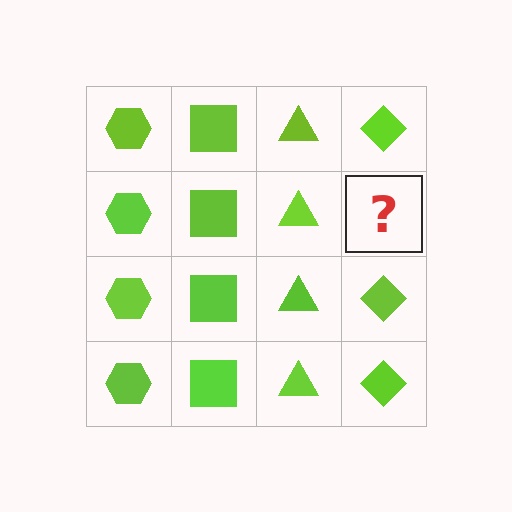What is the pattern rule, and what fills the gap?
The rule is that each column has a consistent shape. The gap should be filled with a lime diamond.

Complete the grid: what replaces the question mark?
The question mark should be replaced with a lime diamond.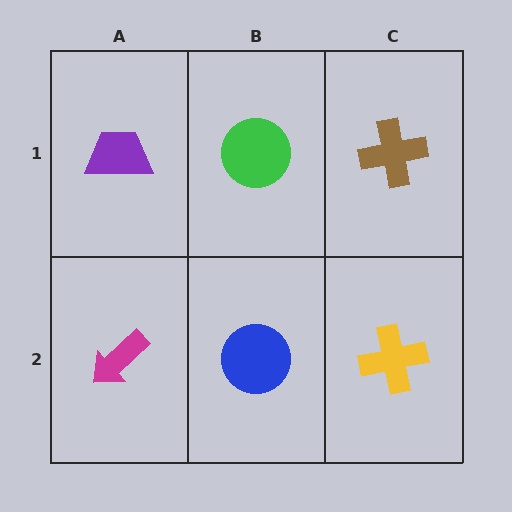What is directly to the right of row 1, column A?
A green circle.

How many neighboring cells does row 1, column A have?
2.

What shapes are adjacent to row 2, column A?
A purple trapezoid (row 1, column A), a blue circle (row 2, column B).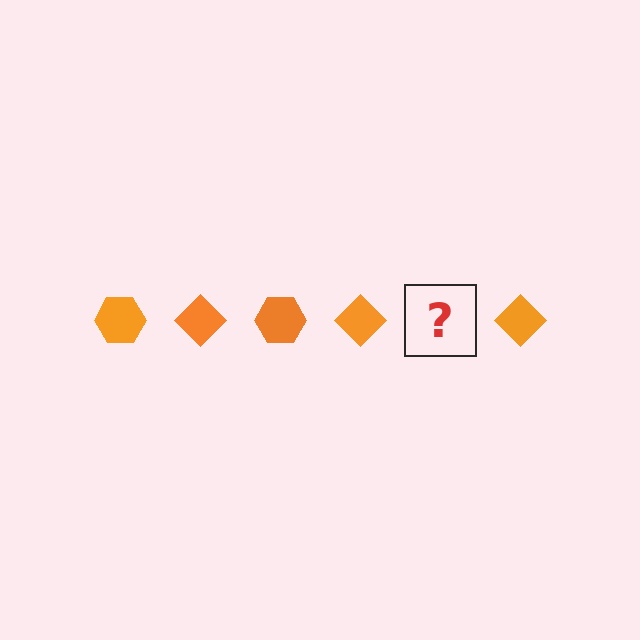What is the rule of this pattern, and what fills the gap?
The rule is that the pattern cycles through hexagon, diamond shapes in orange. The gap should be filled with an orange hexagon.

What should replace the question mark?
The question mark should be replaced with an orange hexagon.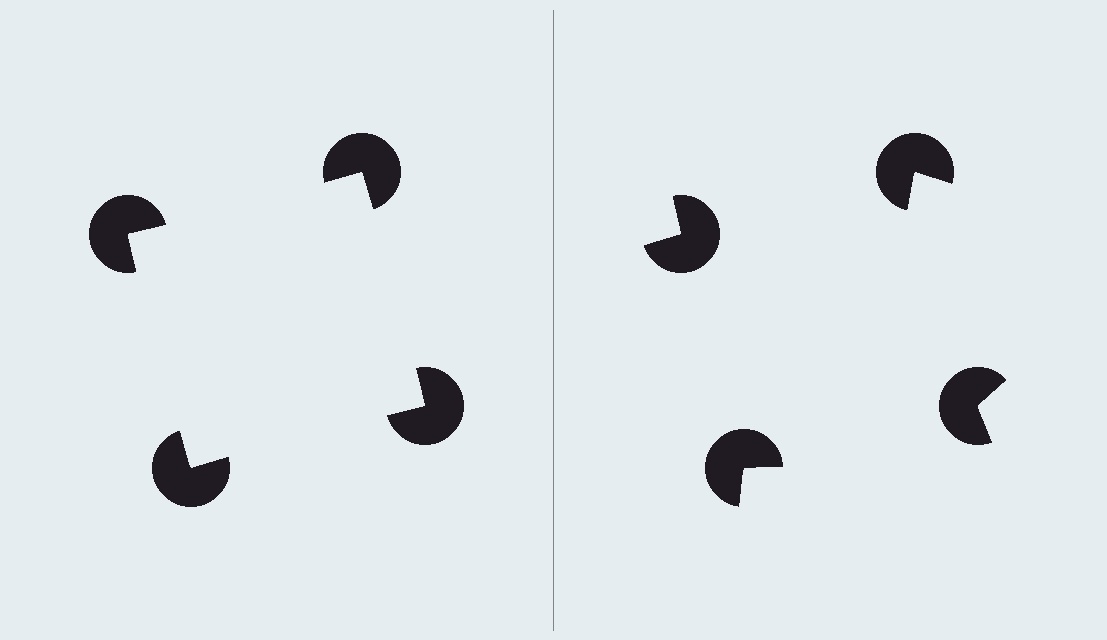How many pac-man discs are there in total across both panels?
8 — 4 on each side.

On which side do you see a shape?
An illusory square appears on the left side. On the right side the wedge cuts are rotated, so no coherent shape forms.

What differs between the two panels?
The pac-man discs are positioned identically on both sides; only the wedge orientations differ. On the left they align to a square; on the right they are misaligned.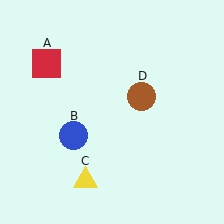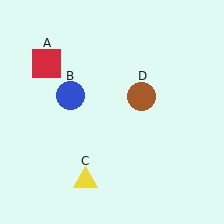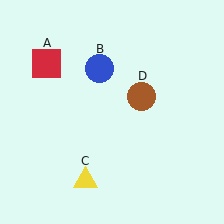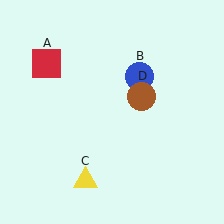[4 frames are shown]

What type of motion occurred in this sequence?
The blue circle (object B) rotated clockwise around the center of the scene.